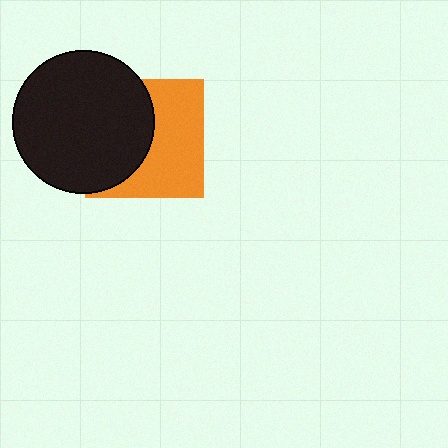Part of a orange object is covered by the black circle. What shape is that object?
It is a square.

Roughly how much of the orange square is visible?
About half of it is visible (roughly 52%).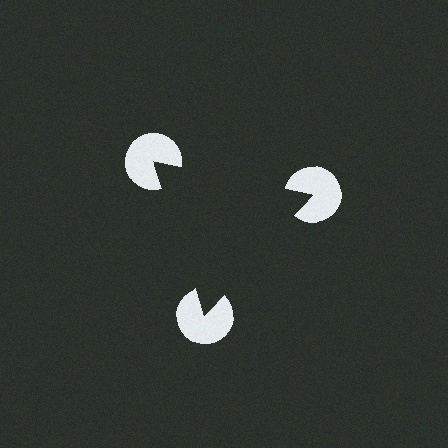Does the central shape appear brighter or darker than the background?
It typically appears slightly darker than the background, even though no actual brightness change is drawn.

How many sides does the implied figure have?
3 sides.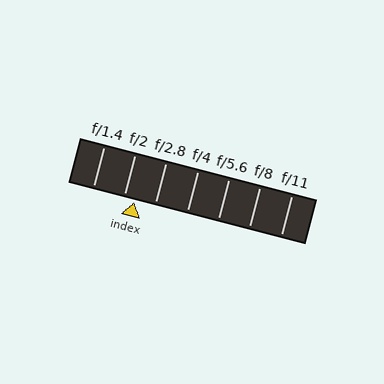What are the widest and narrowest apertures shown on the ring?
The widest aperture shown is f/1.4 and the narrowest is f/11.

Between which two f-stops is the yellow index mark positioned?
The index mark is between f/2 and f/2.8.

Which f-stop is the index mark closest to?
The index mark is closest to f/2.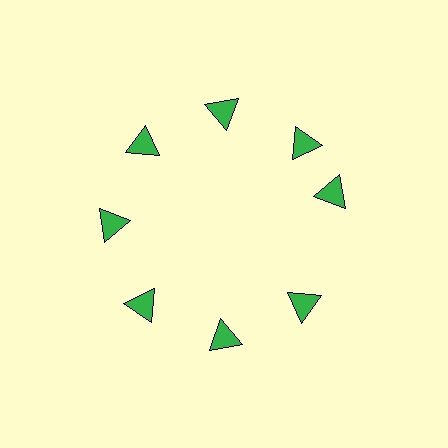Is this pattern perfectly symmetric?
No. The 8 green triangles are arranged in a ring, but one element near the 3 o'clock position is rotated out of alignment along the ring, breaking the 8-fold rotational symmetry.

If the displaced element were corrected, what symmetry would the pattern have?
It would have 8-fold rotational symmetry — the pattern would map onto itself every 45 degrees.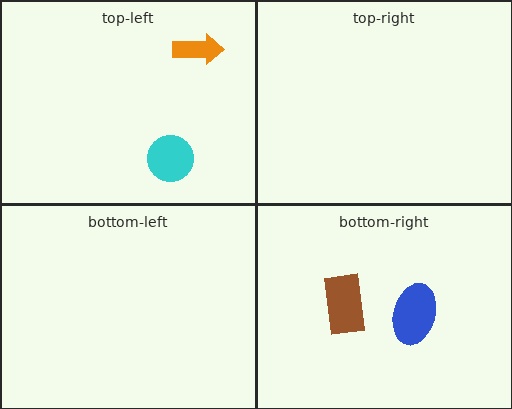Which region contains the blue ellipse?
The bottom-right region.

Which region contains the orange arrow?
The top-left region.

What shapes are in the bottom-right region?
The blue ellipse, the brown rectangle.